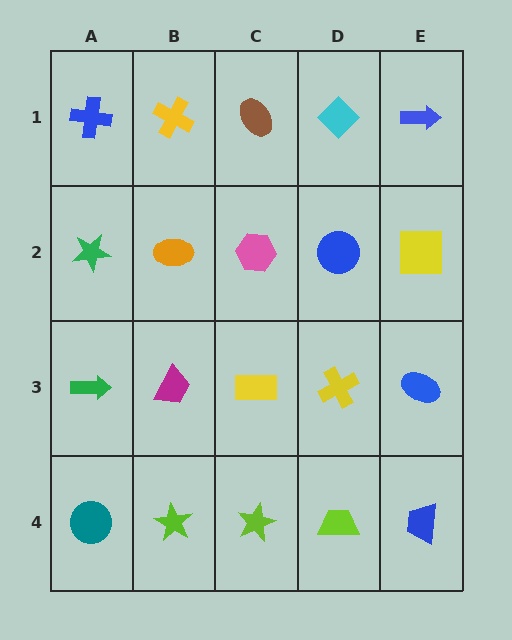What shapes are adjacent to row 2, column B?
A yellow cross (row 1, column B), a magenta trapezoid (row 3, column B), a green star (row 2, column A), a pink hexagon (row 2, column C).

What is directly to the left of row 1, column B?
A blue cross.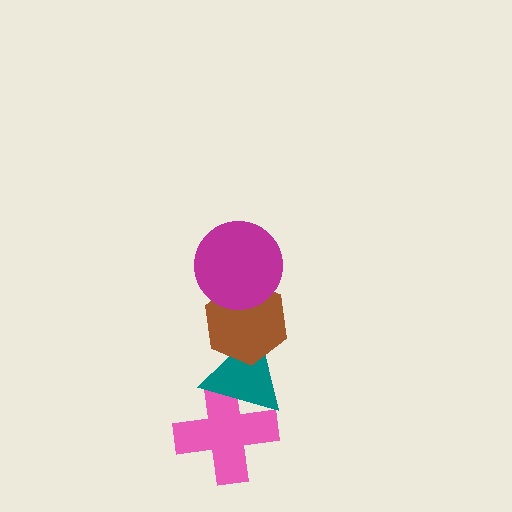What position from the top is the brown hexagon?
The brown hexagon is 2nd from the top.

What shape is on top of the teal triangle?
The brown hexagon is on top of the teal triangle.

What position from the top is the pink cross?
The pink cross is 4th from the top.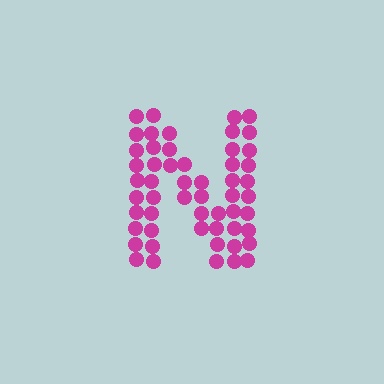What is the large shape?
The large shape is the letter N.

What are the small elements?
The small elements are circles.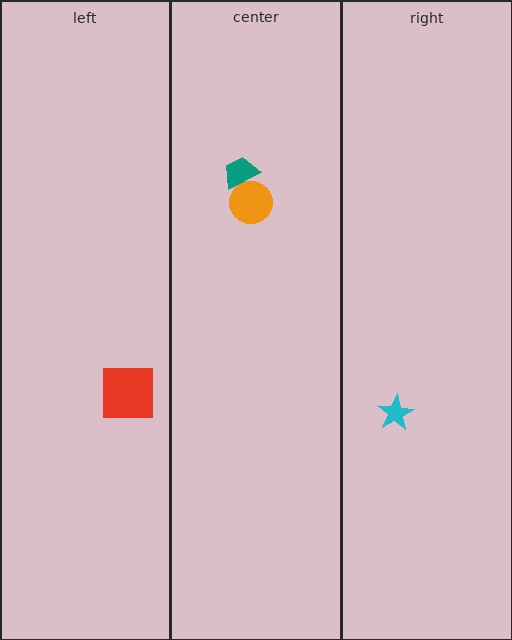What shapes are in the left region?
The red square.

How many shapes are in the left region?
1.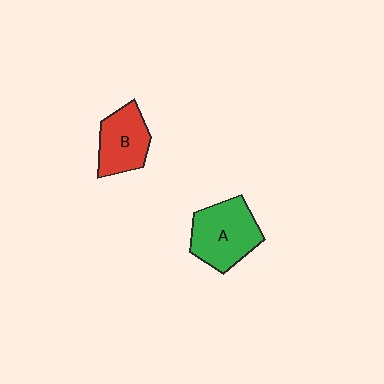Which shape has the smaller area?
Shape B (red).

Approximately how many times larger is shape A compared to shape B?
Approximately 1.3 times.